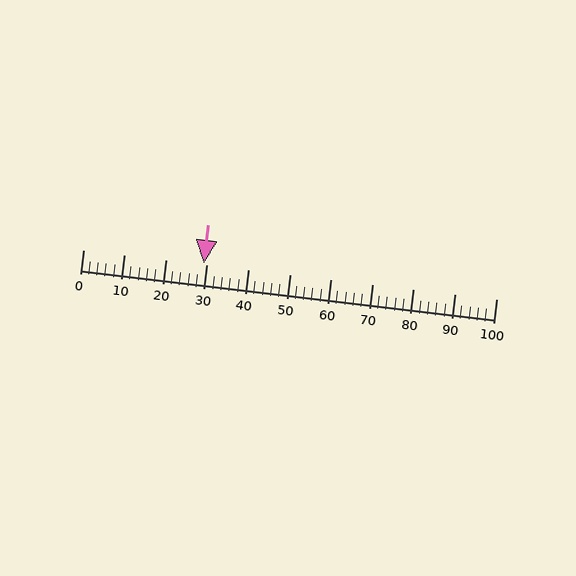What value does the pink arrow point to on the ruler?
The pink arrow points to approximately 29.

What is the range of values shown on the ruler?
The ruler shows values from 0 to 100.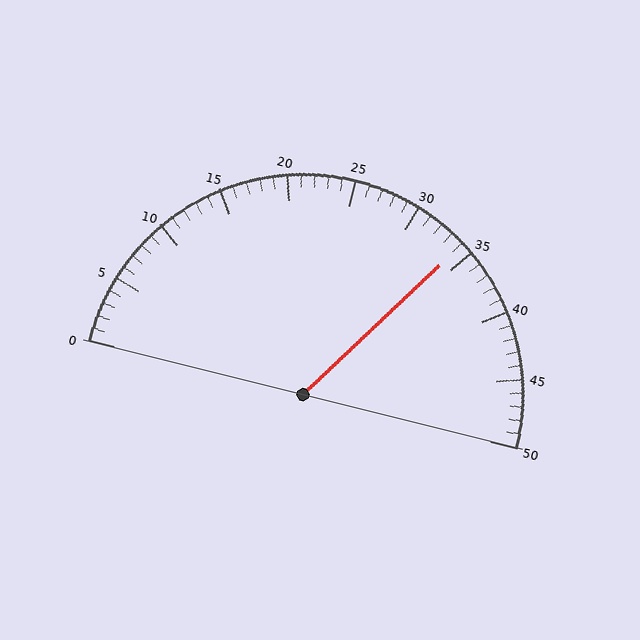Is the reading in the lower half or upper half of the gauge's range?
The reading is in the upper half of the range (0 to 50).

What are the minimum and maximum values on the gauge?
The gauge ranges from 0 to 50.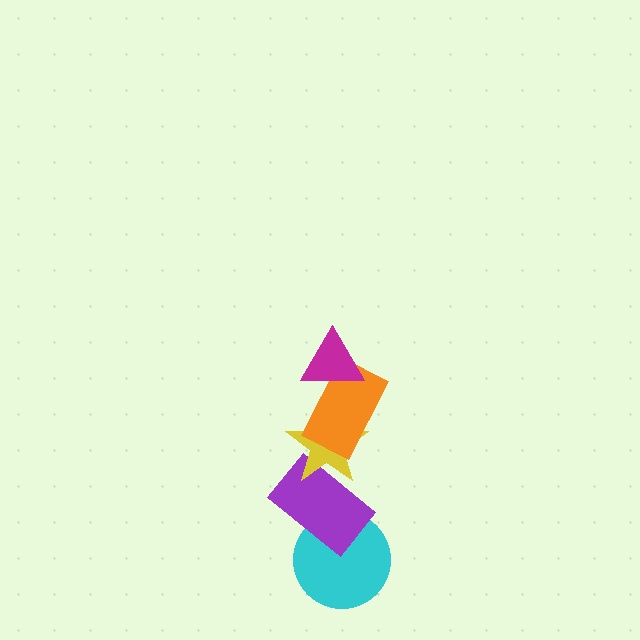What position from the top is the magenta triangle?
The magenta triangle is 1st from the top.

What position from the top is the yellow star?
The yellow star is 3rd from the top.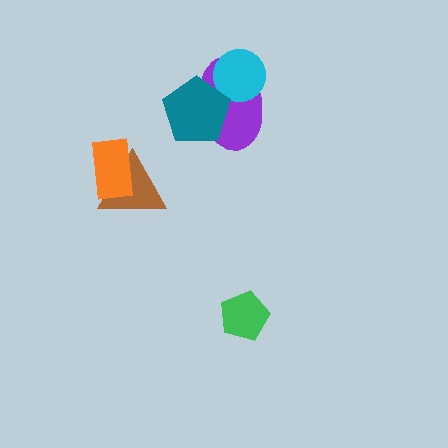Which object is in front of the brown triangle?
The orange rectangle is in front of the brown triangle.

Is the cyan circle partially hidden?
Yes, it is partially covered by another shape.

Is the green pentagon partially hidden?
No, no other shape covers it.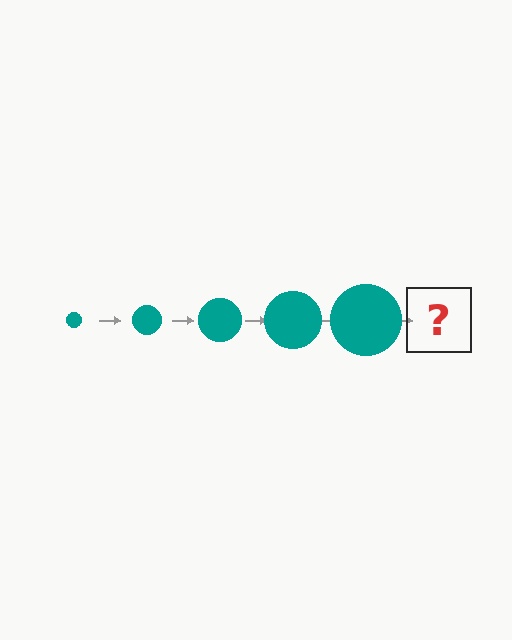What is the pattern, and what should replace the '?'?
The pattern is that the circle gets progressively larger each step. The '?' should be a teal circle, larger than the previous one.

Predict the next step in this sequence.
The next step is a teal circle, larger than the previous one.